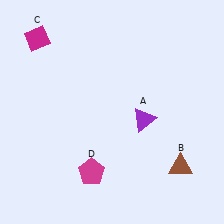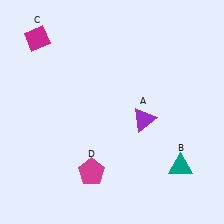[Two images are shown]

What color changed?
The triangle (B) changed from brown in Image 1 to teal in Image 2.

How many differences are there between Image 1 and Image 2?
There is 1 difference between the two images.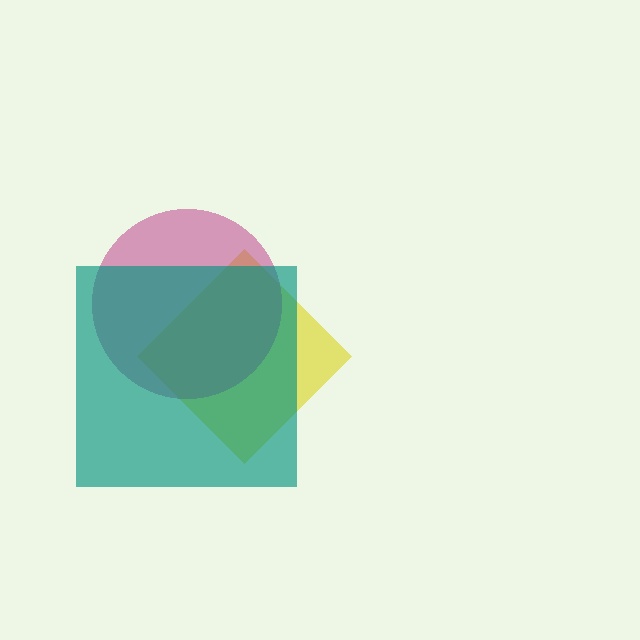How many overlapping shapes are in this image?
There are 3 overlapping shapes in the image.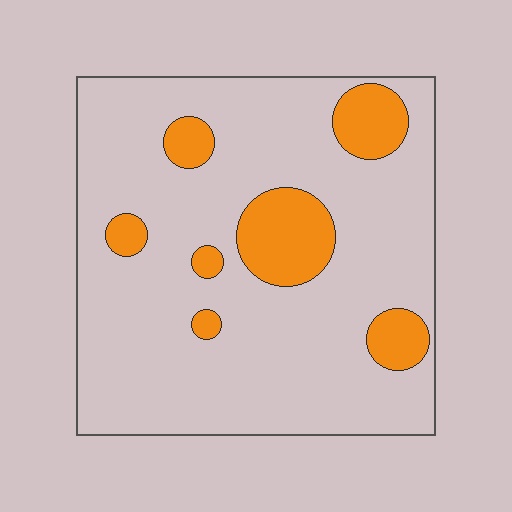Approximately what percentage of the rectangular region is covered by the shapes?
Approximately 15%.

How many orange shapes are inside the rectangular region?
7.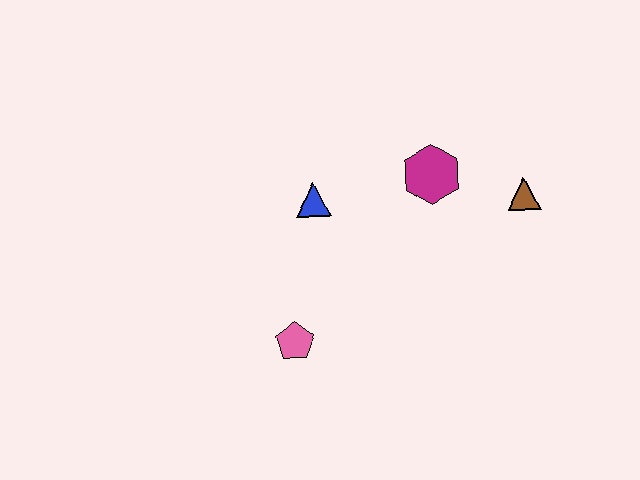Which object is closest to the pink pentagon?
The blue triangle is closest to the pink pentagon.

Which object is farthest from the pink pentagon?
The brown triangle is farthest from the pink pentagon.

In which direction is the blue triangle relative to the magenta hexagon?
The blue triangle is to the left of the magenta hexagon.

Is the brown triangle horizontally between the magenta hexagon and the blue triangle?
No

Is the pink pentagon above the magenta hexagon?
No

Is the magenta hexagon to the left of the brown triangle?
Yes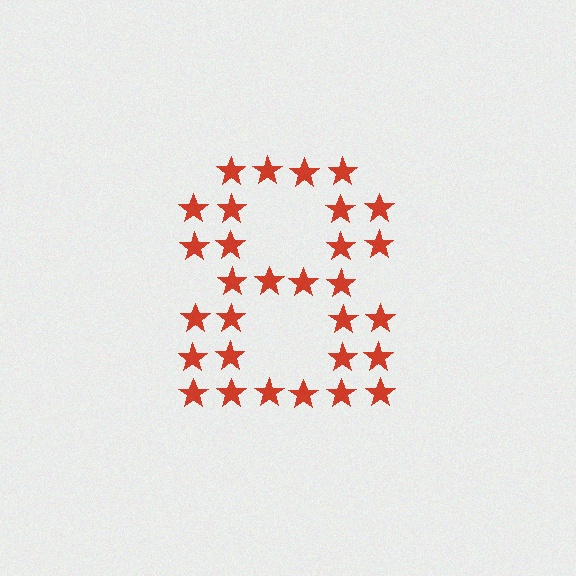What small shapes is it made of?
It is made of small stars.